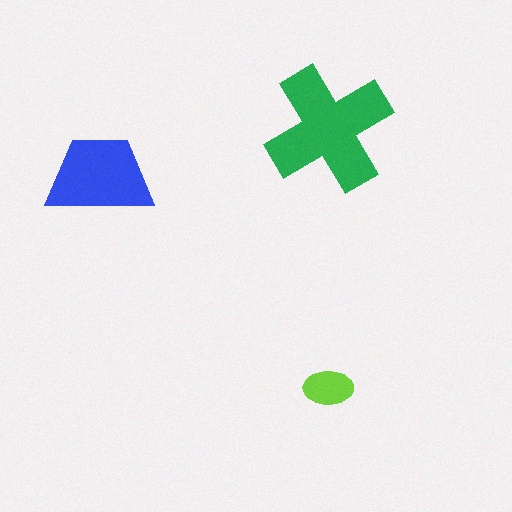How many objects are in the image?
There are 3 objects in the image.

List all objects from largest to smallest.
The green cross, the blue trapezoid, the lime ellipse.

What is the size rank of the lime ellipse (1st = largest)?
3rd.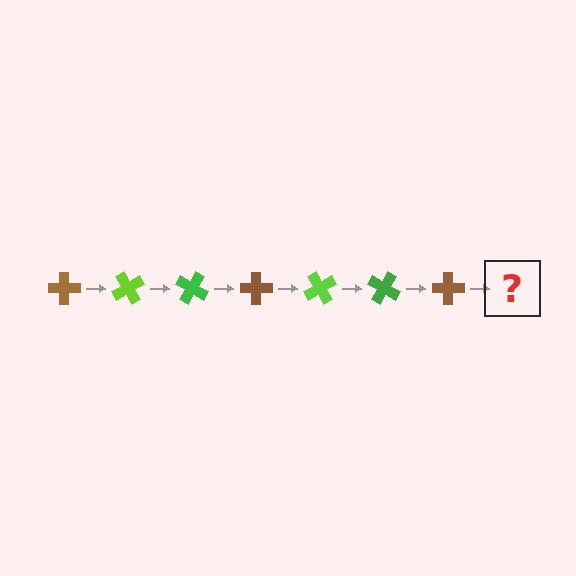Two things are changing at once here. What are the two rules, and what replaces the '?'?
The two rules are that it rotates 60 degrees each step and the color cycles through brown, lime, and green. The '?' should be a lime cross, rotated 420 degrees from the start.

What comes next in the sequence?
The next element should be a lime cross, rotated 420 degrees from the start.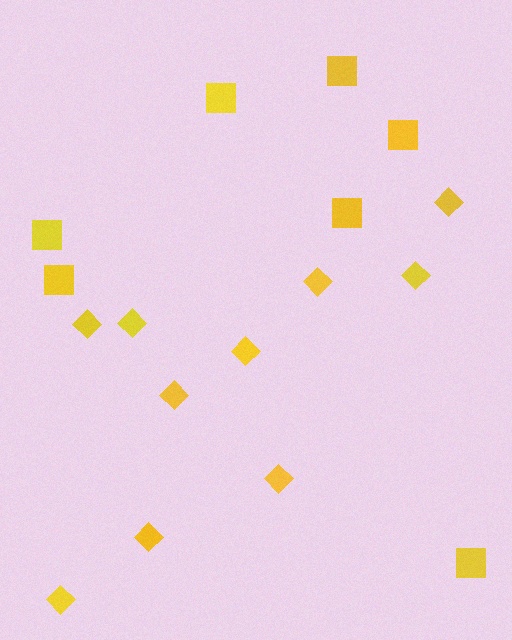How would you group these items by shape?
There are 2 groups: one group of diamonds (10) and one group of squares (7).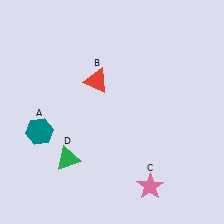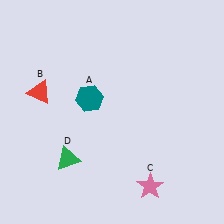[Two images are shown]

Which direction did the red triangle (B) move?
The red triangle (B) moved left.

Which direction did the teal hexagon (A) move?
The teal hexagon (A) moved right.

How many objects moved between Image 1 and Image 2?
2 objects moved between the two images.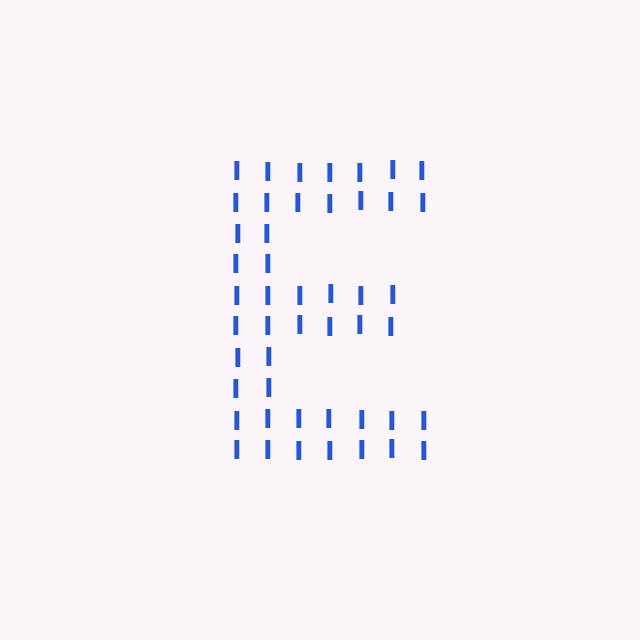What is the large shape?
The large shape is the letter E.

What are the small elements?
The small elements are letter I's.